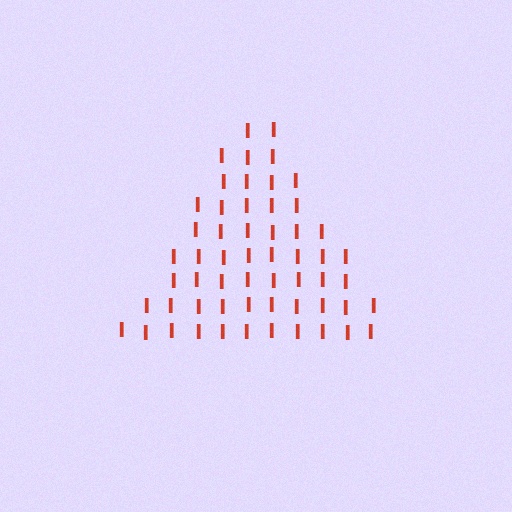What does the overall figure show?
The overall figure shows a triangle.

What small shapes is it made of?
It is made of small letter I's.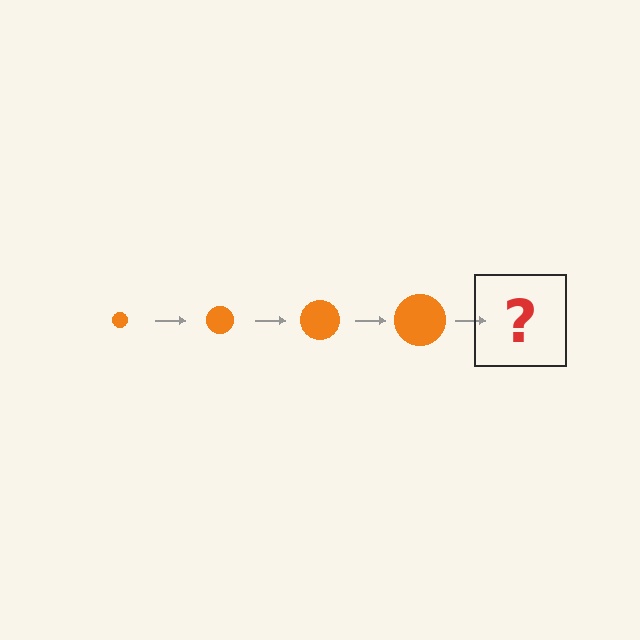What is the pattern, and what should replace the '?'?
The pattern is that the circle gets progressively larger each step. The '?' should be an orange circle, larger than the previous one.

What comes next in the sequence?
The next element should be an orange circle, larger than the previous one.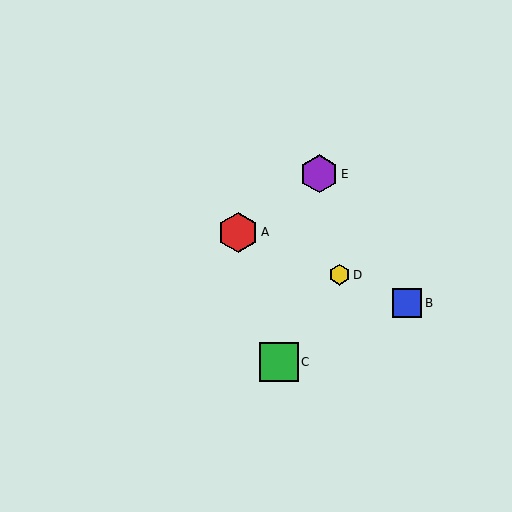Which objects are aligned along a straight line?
Objects A, B, D are aligned along a straight line.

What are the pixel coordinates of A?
Object A is at (238, 232).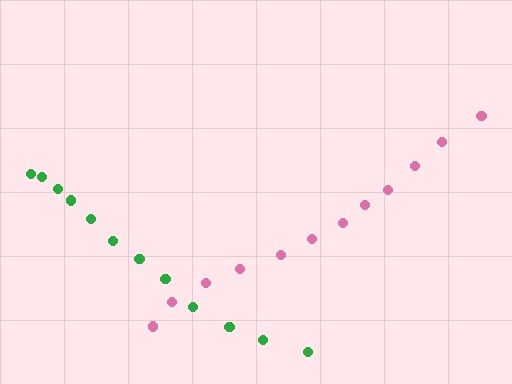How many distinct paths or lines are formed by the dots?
There are 2 distinct paths.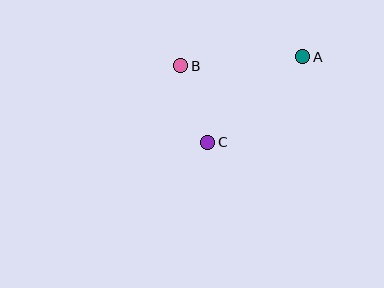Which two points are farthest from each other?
Points A and C are farthest from each other.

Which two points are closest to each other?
Points B and C are closest to each other.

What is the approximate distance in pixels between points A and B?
The distance between A and B is approximately 122 pixels.